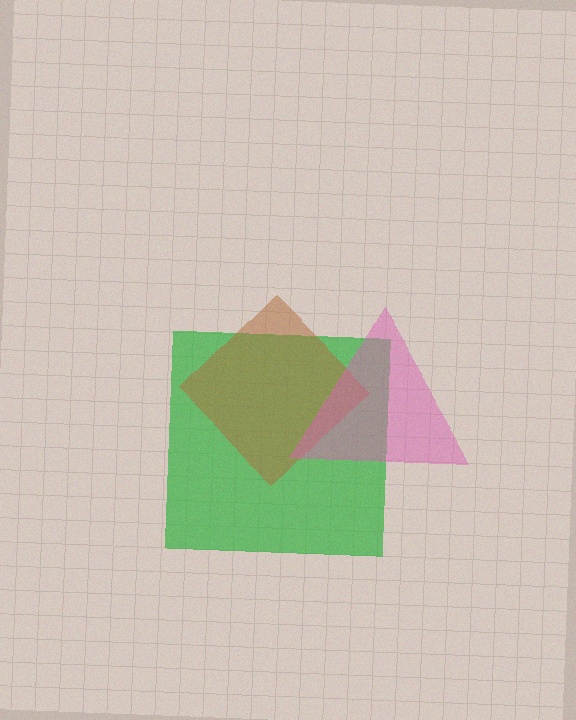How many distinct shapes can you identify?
There are 3 distinct shapes: a green square, a brown diamond, a pink triangle.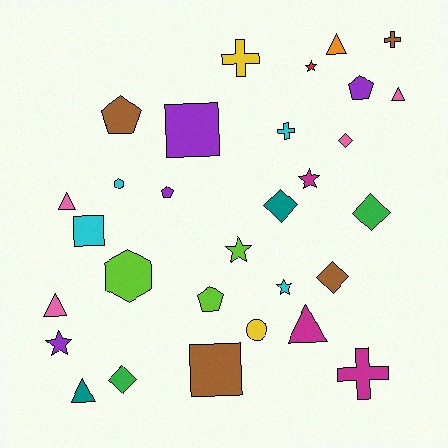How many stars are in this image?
There are 5 stars.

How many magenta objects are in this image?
There are 3 magenta objects.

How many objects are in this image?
There are 30 objects.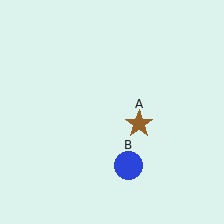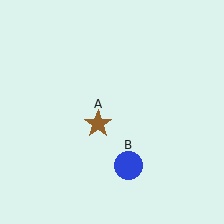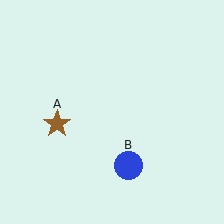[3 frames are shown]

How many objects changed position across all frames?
1 object changed position: brown star (object A).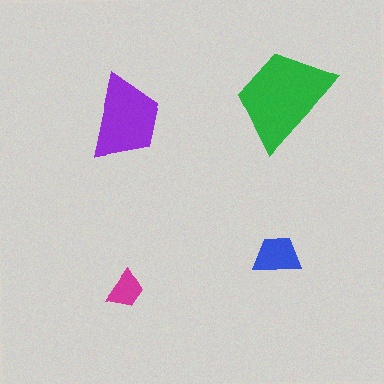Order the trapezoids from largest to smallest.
the green one, the purple one, the blue one, the magenta one.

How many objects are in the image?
There are 4 objects in the image.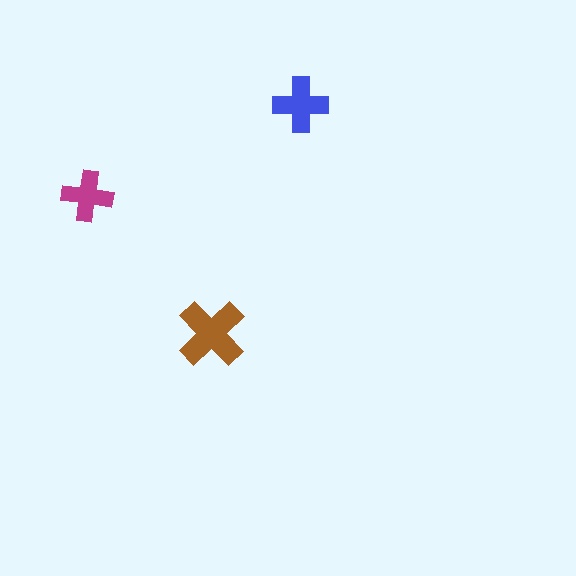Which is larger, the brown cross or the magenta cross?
The brown one.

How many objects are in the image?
There are 3 objects in the image.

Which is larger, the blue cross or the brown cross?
The brown one.